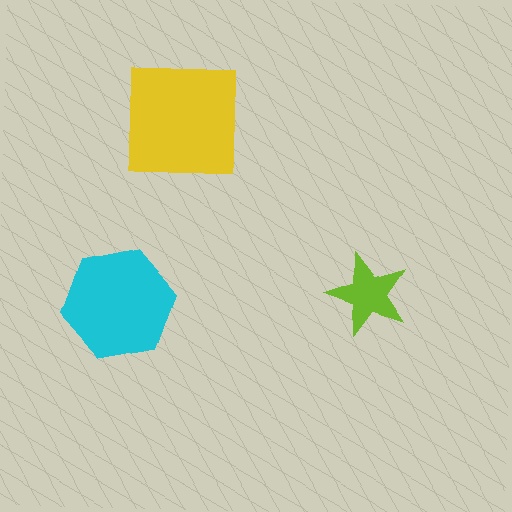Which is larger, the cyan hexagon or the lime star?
The cyan hexagon.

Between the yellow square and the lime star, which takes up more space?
The yellow square.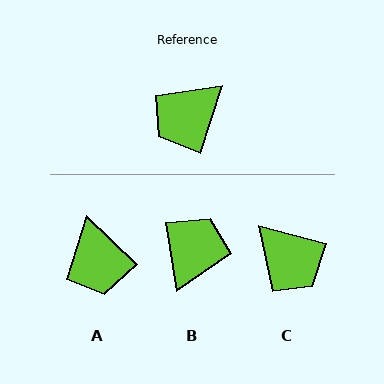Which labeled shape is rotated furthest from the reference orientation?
B, about 153 degrees away.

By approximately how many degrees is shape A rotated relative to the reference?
Approximately 65 degrees counter-clockwise.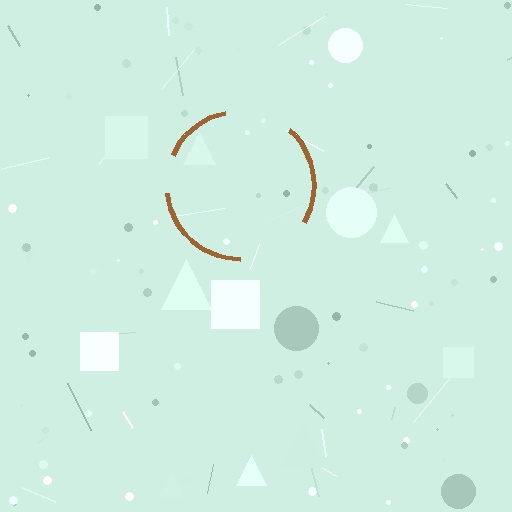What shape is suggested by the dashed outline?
The dashed outline suggests a circle.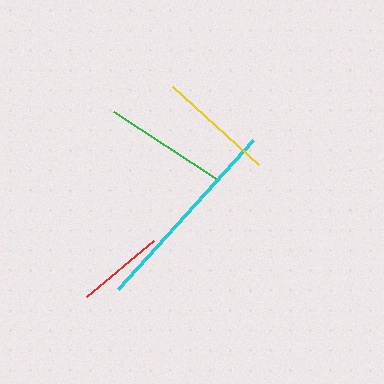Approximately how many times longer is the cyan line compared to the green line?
The cyan line is approximately 1.6 times the length of the green line.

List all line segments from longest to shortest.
From longest to shortest: cyan, green, yellow, red.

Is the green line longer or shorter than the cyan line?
The cyan line is longer than the green line.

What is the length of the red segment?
The red segment is approximately 88 pixels long.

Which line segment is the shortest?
The red line is the shortest at approximately 88 pixels.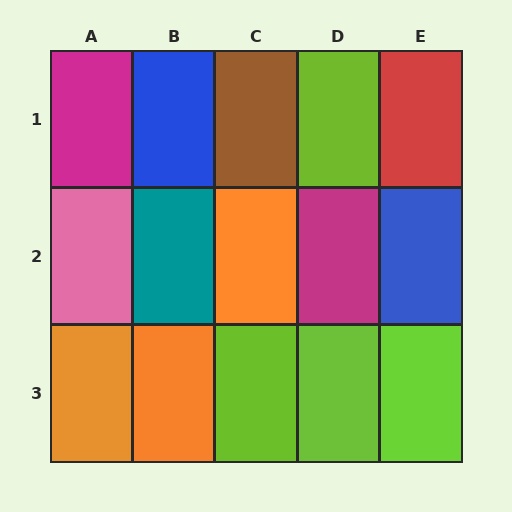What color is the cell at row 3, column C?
Lime.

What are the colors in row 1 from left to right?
Magenta, blue, brown, lime, red.